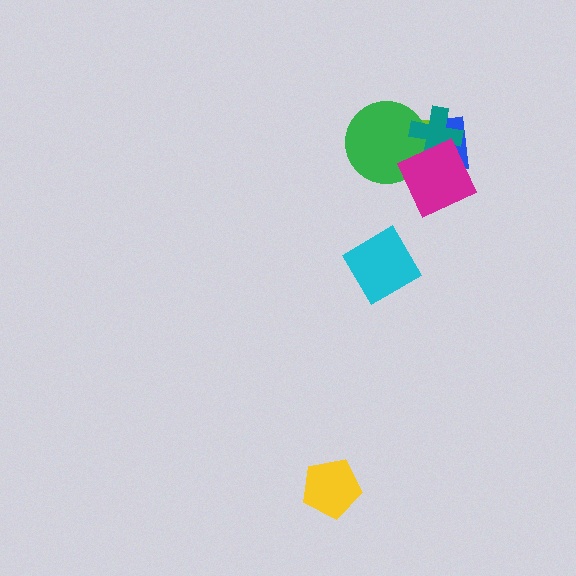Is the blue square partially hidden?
Yes, it is partially covered by another shape.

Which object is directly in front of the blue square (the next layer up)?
The lime hexagon is directly in front of the blue square.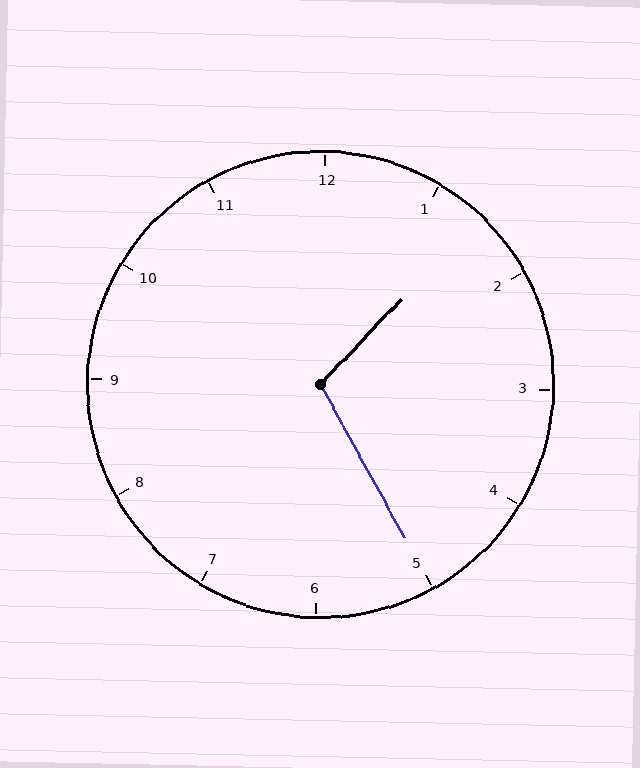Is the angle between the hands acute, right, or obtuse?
It is obtuse.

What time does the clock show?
1:25.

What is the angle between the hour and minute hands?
Approximately 108 degrees.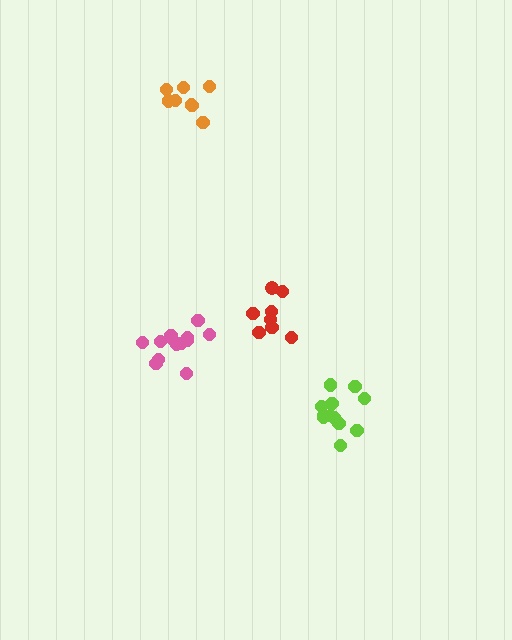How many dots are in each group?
Group 1: 13 dots, Group 2: 12 dots, Group 3: 8 dots, Group 4: 8 dots (41 total).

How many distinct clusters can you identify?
There are 4 distinct clusters.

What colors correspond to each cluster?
The clusters are colored: pink, lime, red, orange.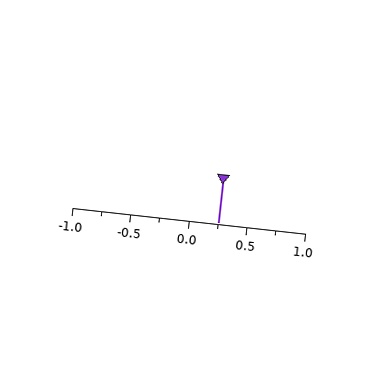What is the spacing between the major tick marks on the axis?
The major ticks are spaced 0.5 apart.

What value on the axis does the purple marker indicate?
The marker indicates approximately 0.25.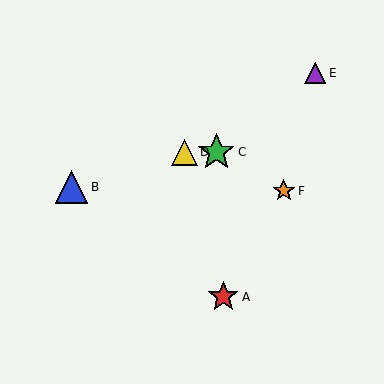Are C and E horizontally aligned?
No, C is at y≈152 and E is at y≈73.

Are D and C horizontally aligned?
Yes, both are at y≈152.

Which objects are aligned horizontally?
Objects C, D are aligned horizontally.